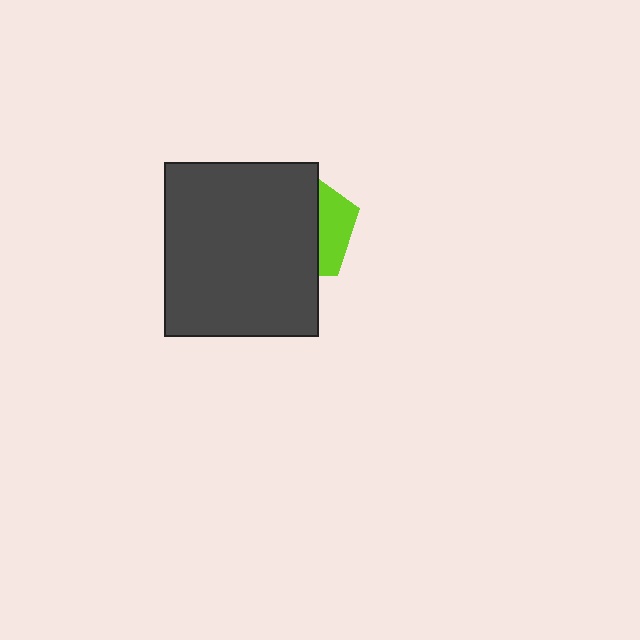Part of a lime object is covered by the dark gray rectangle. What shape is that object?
It is a pentagon.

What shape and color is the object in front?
The object in front is a dark gray rectangle.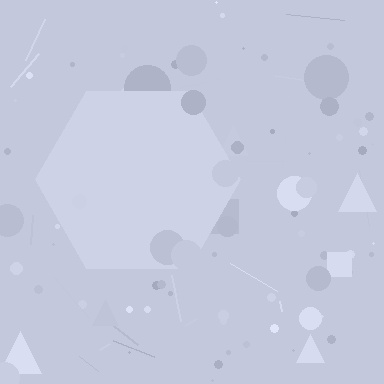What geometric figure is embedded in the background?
A hexagon is embedded in the background.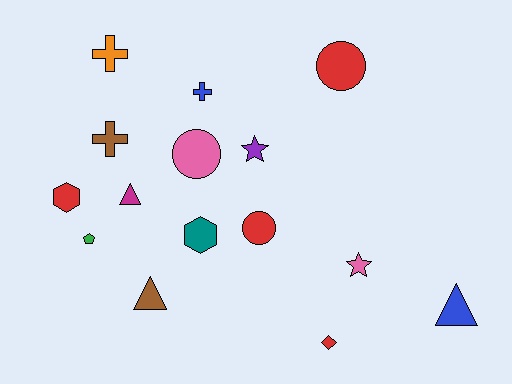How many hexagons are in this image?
There are 2 hexagons.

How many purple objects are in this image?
There is 1 purple object.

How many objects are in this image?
There are 15 objects.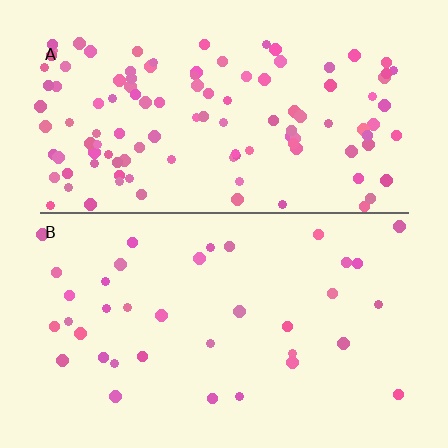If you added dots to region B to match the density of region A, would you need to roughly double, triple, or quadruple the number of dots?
Approximately triple.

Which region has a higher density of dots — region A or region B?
A (the top).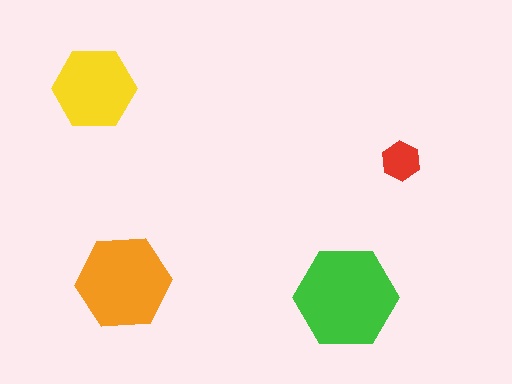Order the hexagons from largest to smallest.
the green one, the orange one, the yellow one, the red one.